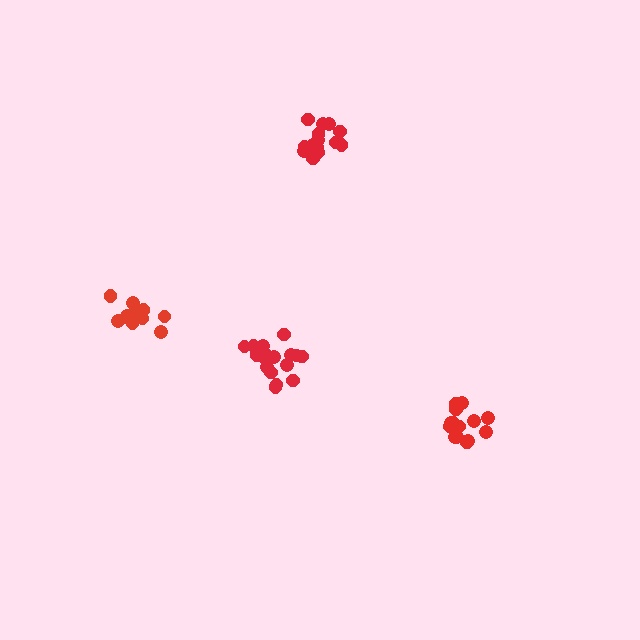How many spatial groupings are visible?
There are 4 spatial groupings.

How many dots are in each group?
Group 1: 17 dots, Group 2: 14 dots, Group 3: 15 dots, Group 4: 12 dots (58 total).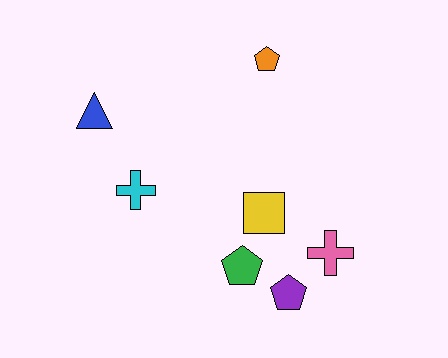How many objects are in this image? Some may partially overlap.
There are 7 objects.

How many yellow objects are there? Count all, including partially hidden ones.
There is 1 yellow object.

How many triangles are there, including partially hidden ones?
There is 1 triangle.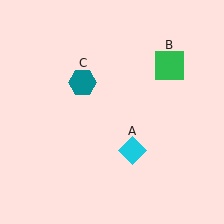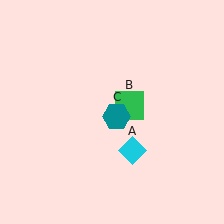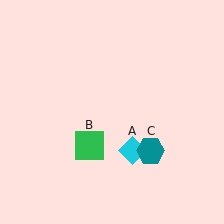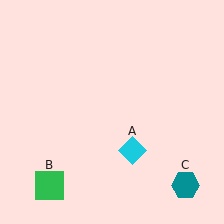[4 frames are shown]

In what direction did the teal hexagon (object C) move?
The teal hexagon (object C) moved down and to the right.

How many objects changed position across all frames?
2 objects changed position: green square (object B), teal hexagon (object C).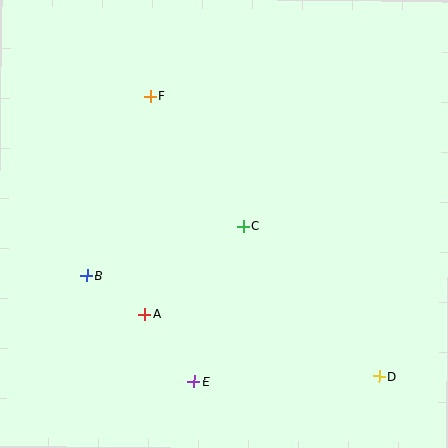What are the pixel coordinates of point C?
Point C is at (243, 226).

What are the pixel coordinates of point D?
Point D is at (379, 376).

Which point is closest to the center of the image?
Point C at (243, 226) is closest to the center.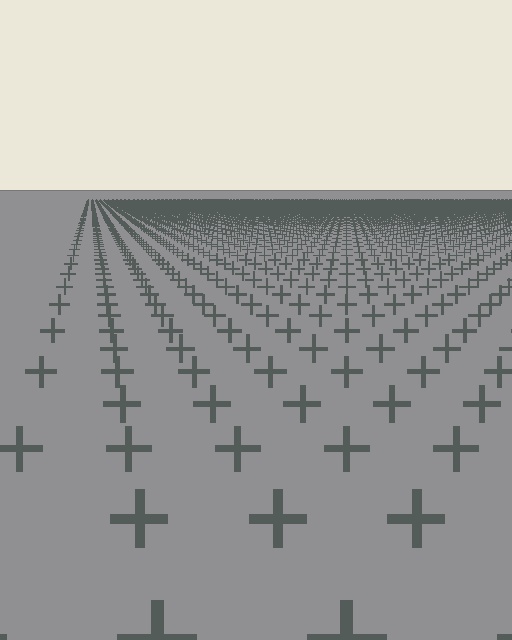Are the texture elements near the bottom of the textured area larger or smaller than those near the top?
Larger. Near the bottom, elements are closer to the viewer and appear at a bigger on-screen size.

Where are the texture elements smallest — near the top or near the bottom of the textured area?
Near the top.